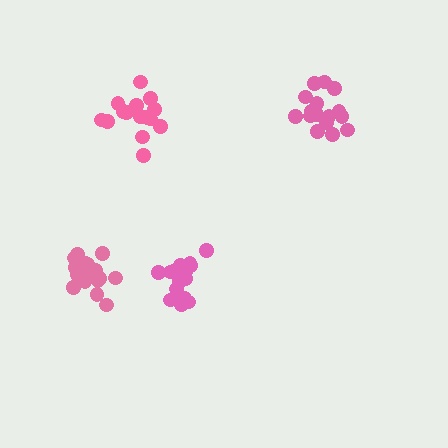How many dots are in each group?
Group 1: 15 dots, Group 2: 16 dots, Group 3: 16 dots, Group 4: 15 dots (62 total).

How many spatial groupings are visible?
There are 4 spatial groupings.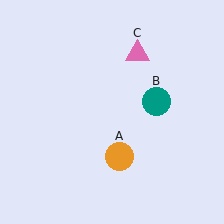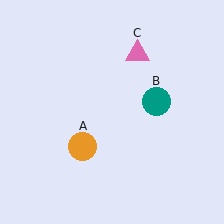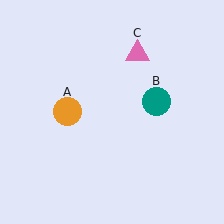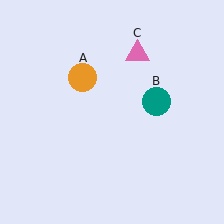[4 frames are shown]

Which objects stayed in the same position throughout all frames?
Teal circle (object B) and pink triangle (object C) remained stationary.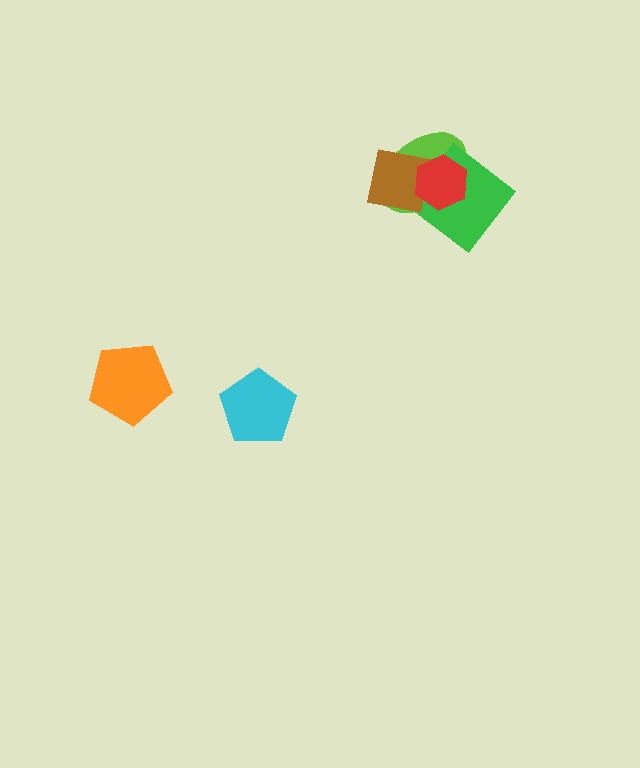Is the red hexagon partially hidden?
No, no other shape covers it.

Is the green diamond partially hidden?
Yes, it is partially covered by another shape.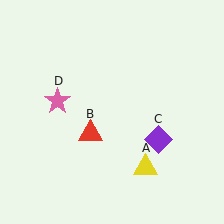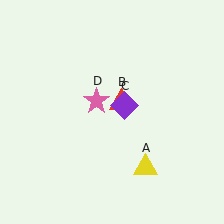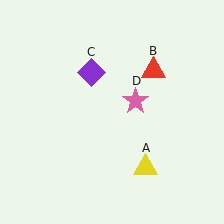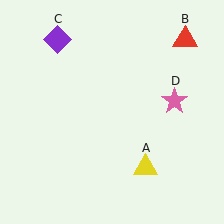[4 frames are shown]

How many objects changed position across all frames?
3 objects changed position: red triangle (object B), purple diamond (object C), pink star (object D).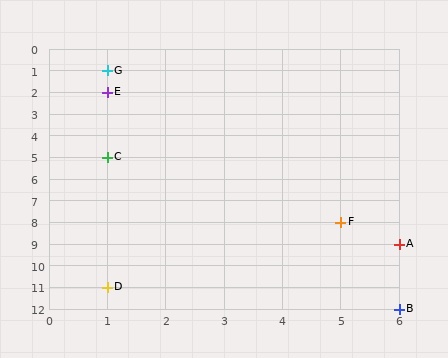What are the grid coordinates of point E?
Point E is at grid coordinates (1, 2).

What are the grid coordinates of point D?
Point D is at grid coordinates (1, 11).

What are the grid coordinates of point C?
Point C is at grid coordinates (1, 5).